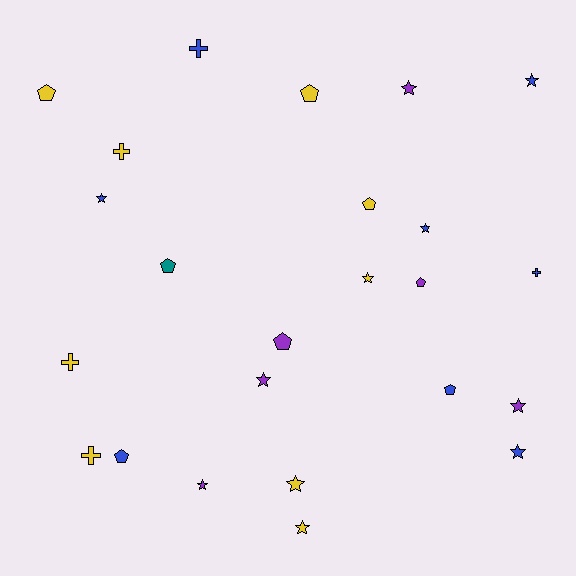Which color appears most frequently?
Yellow, with 9 objects.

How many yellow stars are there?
There are 3 yellow stars.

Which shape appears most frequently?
Star, with 11 objects.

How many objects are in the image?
There are 24 objects.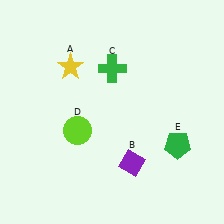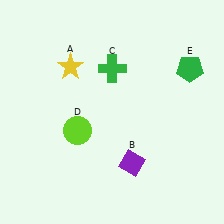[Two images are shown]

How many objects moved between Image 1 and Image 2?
1 object moved between the two images.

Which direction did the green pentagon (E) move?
The green pentagon (E) moved up.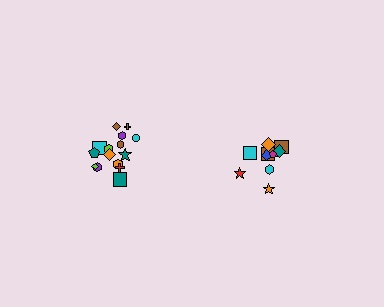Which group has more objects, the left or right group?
The left group.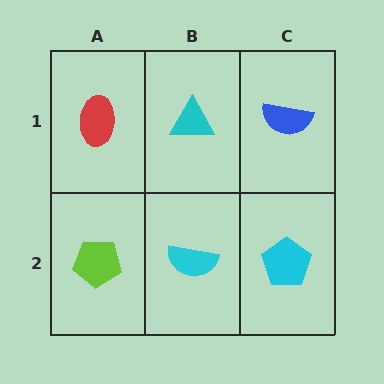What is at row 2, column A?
A lime pentagon.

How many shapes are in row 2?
3 shapes.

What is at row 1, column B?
A cyan triangle.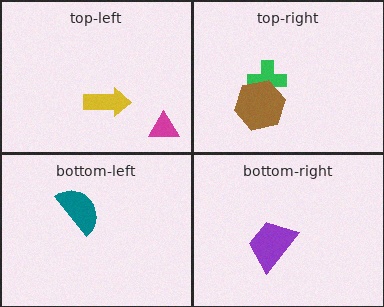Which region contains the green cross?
The top-right region.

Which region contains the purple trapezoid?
The bottom-right region.